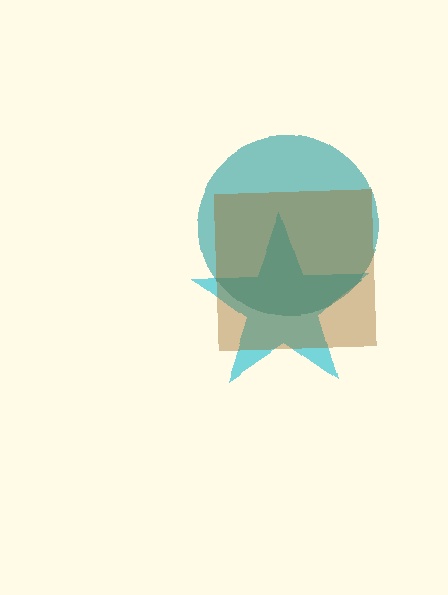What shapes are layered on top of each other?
The layered shapes are: a cyan star, a teal circle, a brown square.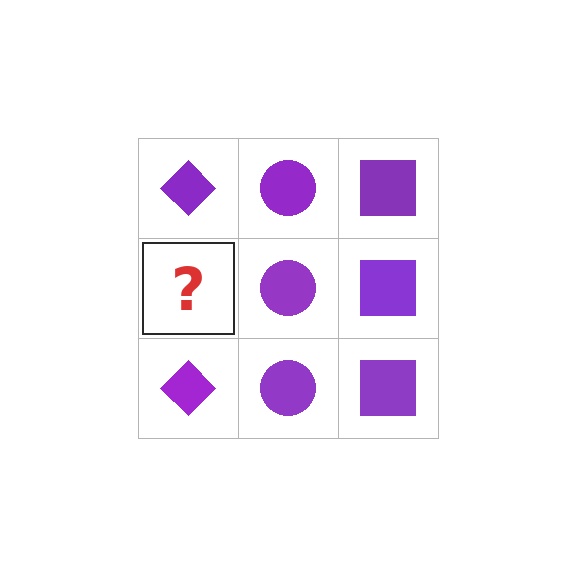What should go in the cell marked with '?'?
The missing cell should contain a purple diamond.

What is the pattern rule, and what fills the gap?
The rule is that each column has a consistent shape. The gap should be filled with a purple diamond.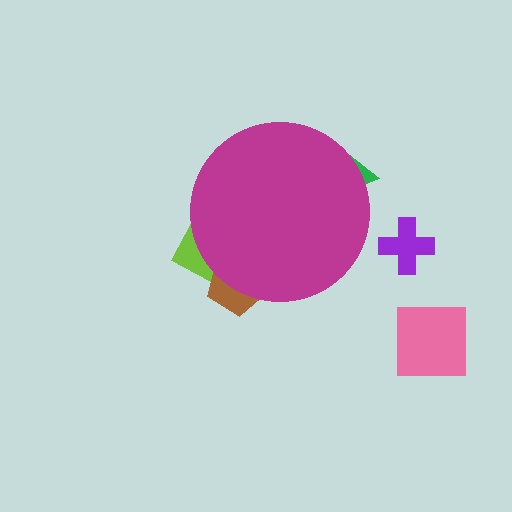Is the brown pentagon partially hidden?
Yes, the brown pentagon is partially hidden behind the magenta circle.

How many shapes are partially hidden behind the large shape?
3 shapes are partially hidden.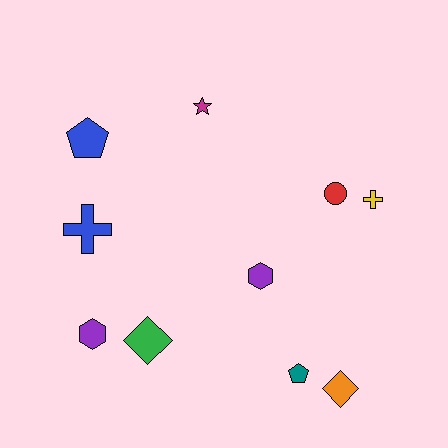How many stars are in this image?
There is 1 star.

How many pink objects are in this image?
There are no pink objects.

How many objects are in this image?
There are 10 objects.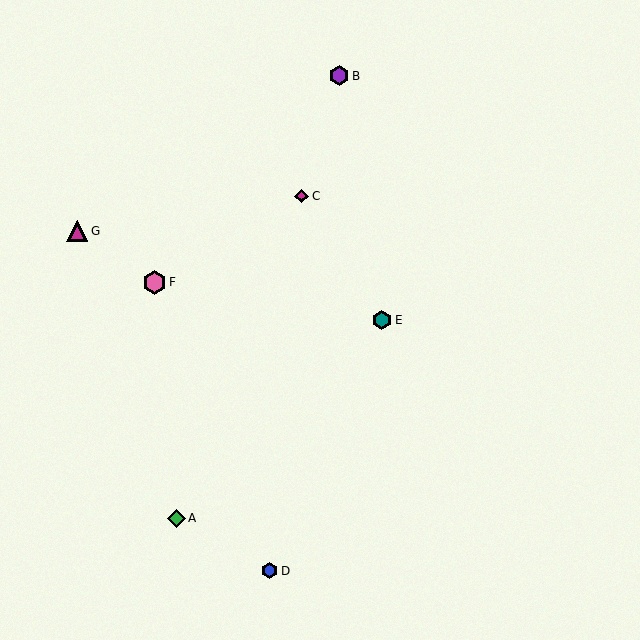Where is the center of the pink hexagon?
The center of the pink hexagon is at (155, 282).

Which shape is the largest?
The pink hexagon (labeled F) is the largest.